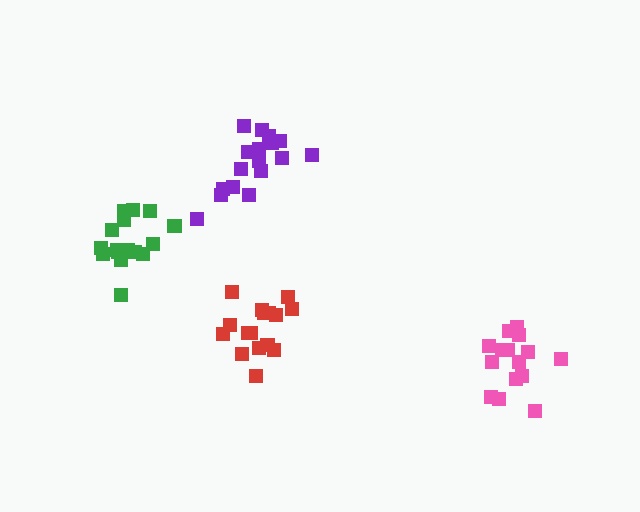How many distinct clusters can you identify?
There are 4 distinct clusters.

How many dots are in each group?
Group 1: 16 dots, Group 2: 16 dots, Group 3: 15 dots, Group 4: 17 dots (64 total).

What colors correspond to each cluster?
The clusters are colored: green, red, pink, purple.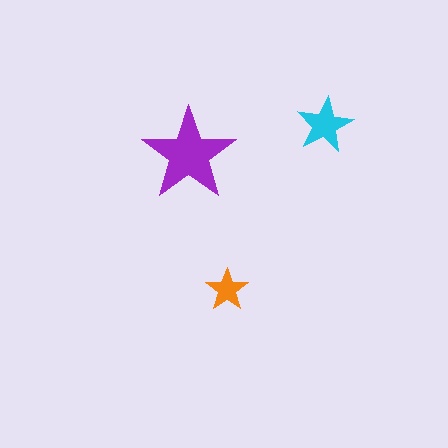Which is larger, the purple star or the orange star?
The purple one.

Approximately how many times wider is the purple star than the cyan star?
About 1.5 times wider.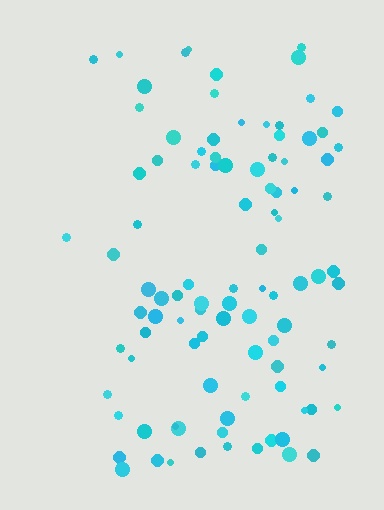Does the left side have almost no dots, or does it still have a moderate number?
Still a moderate number, just noticeably fewer than the right.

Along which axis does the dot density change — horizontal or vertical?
Horizontal.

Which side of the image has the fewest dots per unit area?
The left.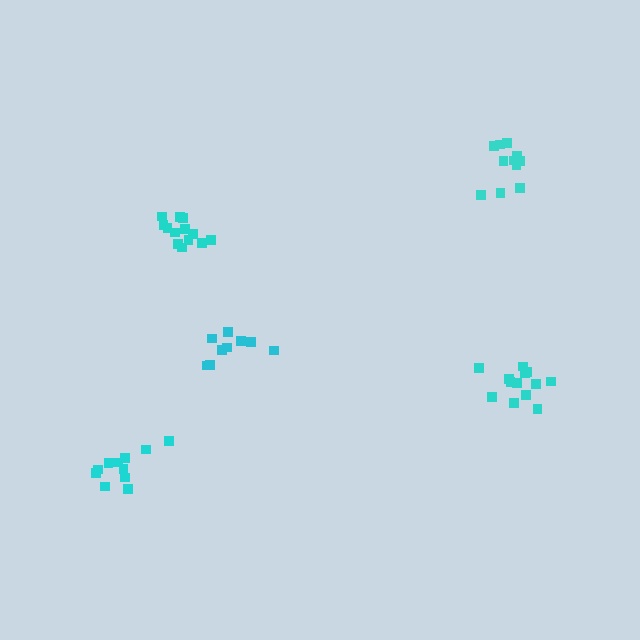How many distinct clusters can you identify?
There are 5 distinct clusters.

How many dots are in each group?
Group 1: 11 dots, Group 2: 9 dots, Group 3: 13 dots, Group 4: 13 dots, Group 5: 11 dots (57 total).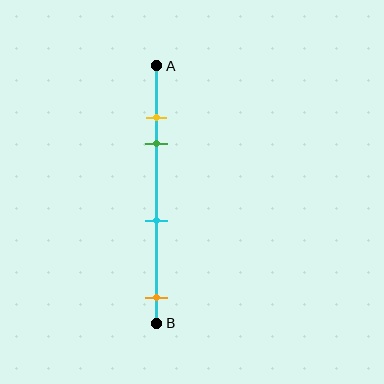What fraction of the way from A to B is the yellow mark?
The yellow mark is approximately 20% (0.2) of the way from A to B.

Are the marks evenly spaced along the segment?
No, the marks are not evenly spaced.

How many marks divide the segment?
There are 4 marks dividing the segment.